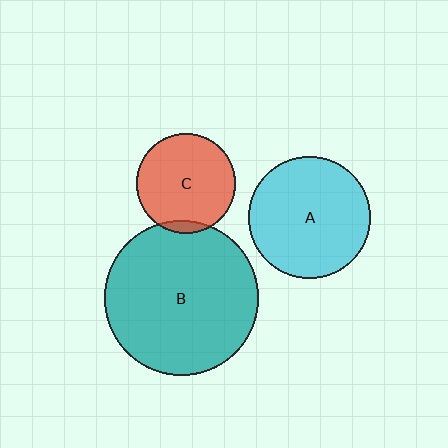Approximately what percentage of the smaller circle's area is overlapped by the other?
Approximately 5%.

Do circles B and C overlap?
Yes.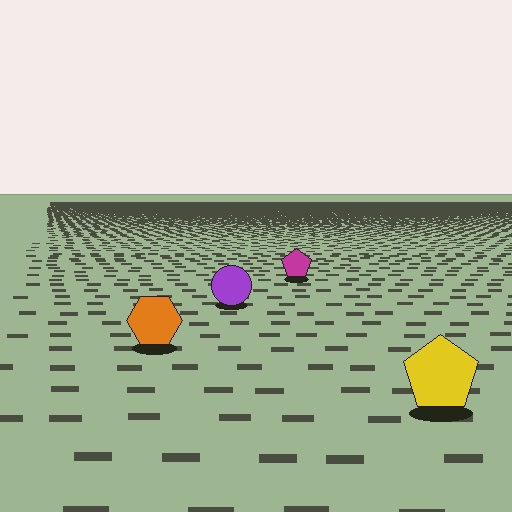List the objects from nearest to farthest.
From nearest to farthest: the yellow pentagon, the orange hexagon, the purple circle, the magenta pentagon.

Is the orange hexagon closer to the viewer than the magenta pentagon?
Yes. The orange hexagon is closer — you can tell from the texture gradient: the ground texture is coarser near it.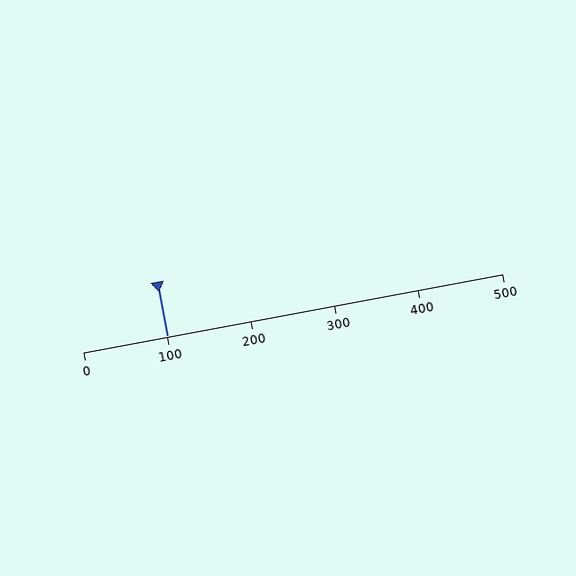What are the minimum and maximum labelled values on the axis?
The axis runs from 0 to 500.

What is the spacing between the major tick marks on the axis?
The major ticks are spaced 100 apart.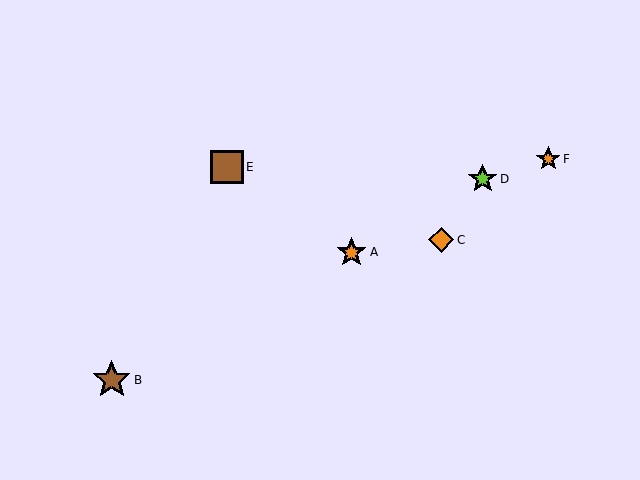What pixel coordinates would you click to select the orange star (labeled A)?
Click at (352, 252) to select the orange star A.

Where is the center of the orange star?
The center of the orange star is at (352, 252).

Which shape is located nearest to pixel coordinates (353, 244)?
The orange star (labeled A) at (352, 252) is nearest to that location.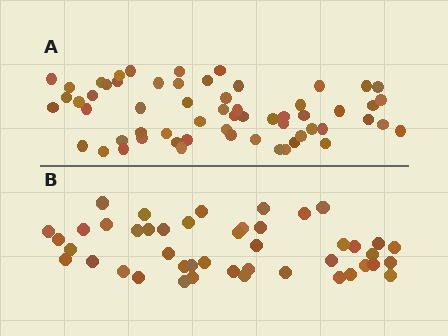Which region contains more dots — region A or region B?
Region A (the top region) has more dots.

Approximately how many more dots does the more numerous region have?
Region A has approximately 15 more dots than region B.